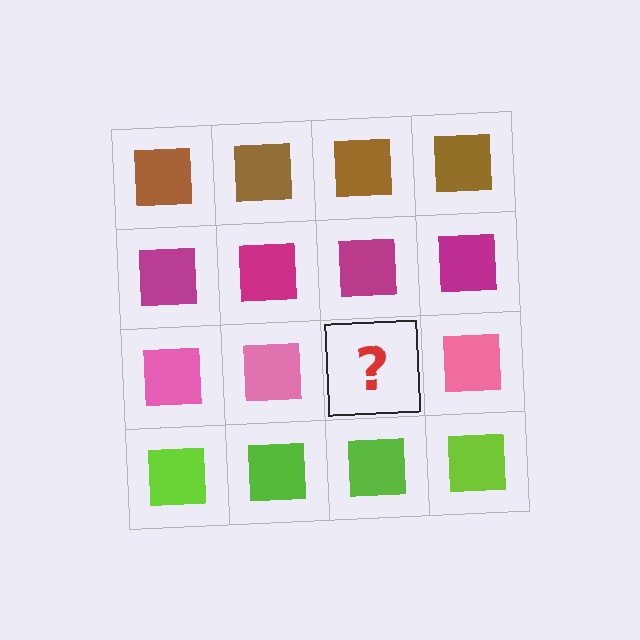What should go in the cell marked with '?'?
The missing cell should contain a pink square.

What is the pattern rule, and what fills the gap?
The rule is that each row has a consistent color. The gap should be filled with a pink square.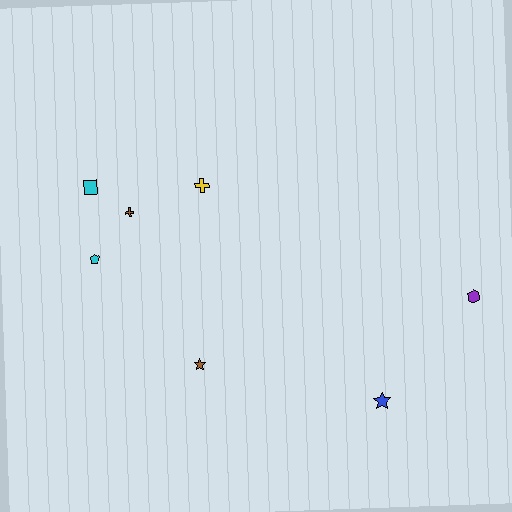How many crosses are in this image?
There are 2 crosses.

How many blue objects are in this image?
There is 1 blue object.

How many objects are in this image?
There are 7 objects.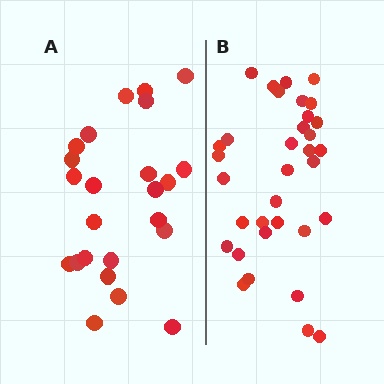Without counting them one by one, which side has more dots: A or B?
Region B (the right region) has more dots.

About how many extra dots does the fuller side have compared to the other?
Region B has roughly 10 or so more dots than region A.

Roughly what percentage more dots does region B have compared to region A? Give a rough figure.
About 40% more.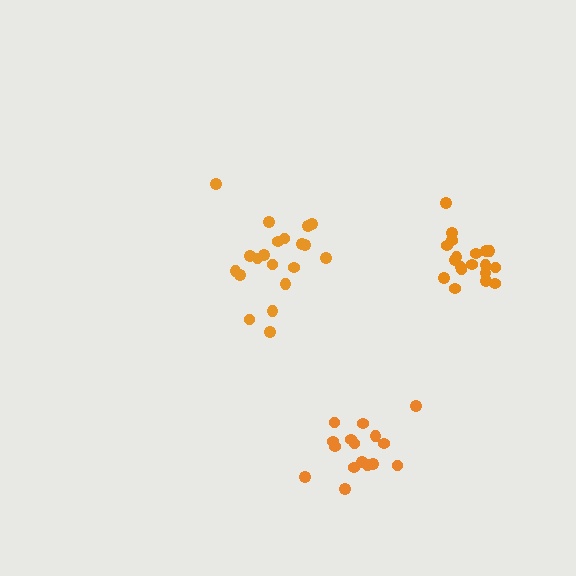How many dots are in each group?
Group 1: 19 dots, Group 2: 20 dots, Group 3: 16 dots (55 total).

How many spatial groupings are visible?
There are 3 spatial groupings.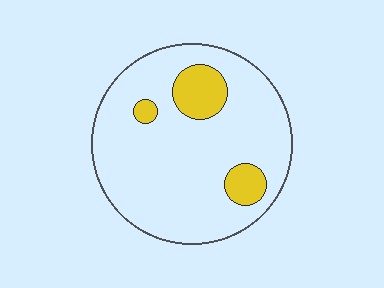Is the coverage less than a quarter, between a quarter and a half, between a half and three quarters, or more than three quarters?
Less than a quarter.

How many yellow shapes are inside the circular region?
3.